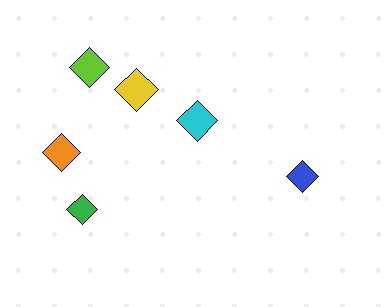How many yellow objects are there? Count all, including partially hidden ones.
There is 1 yellow object.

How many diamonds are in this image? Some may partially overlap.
There are 6 diamonds.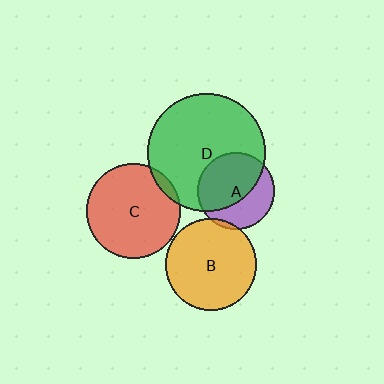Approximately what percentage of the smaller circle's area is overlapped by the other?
Approximately 5%.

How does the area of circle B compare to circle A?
Approximately 1.4 times.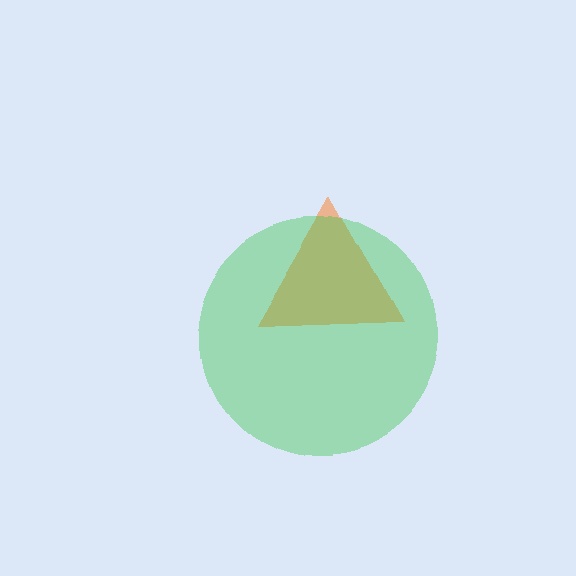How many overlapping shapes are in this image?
There are 2 overlapping shapes in the image.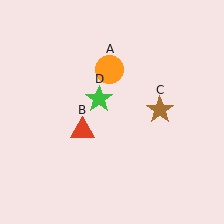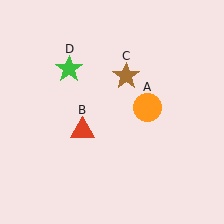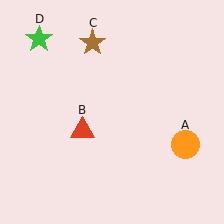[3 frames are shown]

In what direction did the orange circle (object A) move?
The orange circle (object A) moved down and to the right.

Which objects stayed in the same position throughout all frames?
Red triangle (object B) remained stationary.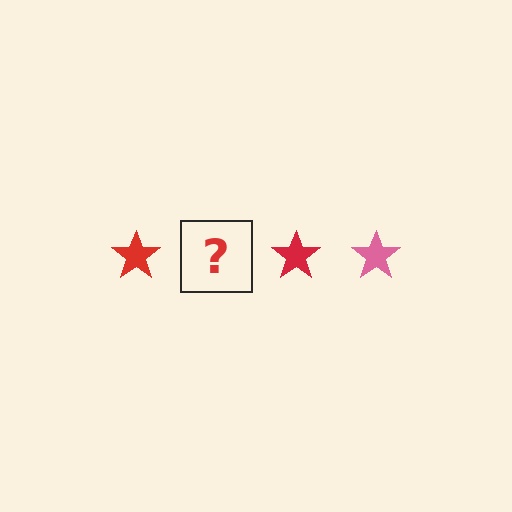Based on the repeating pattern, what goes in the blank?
The blank should be a pink star.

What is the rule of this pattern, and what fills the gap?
The rule is that the pattern cycles through red, pink stars. The gap should be filled with a pink star.